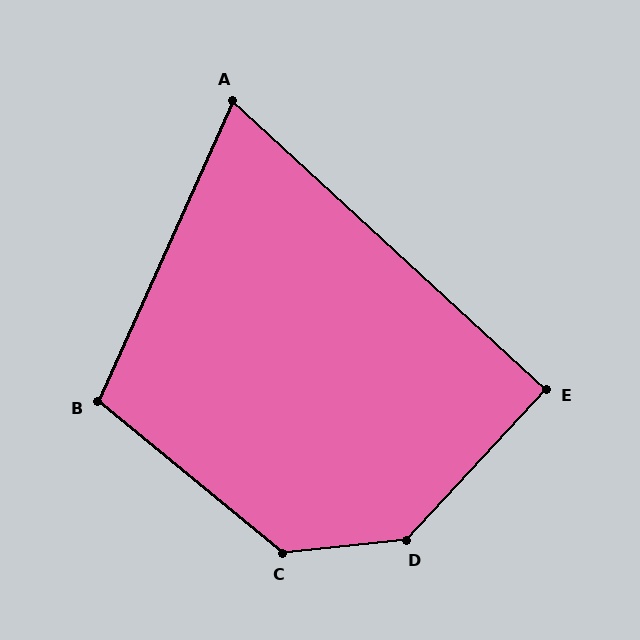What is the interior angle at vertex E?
Approximately 90 degrees (approximately right).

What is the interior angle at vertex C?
Approximately 134 degrees (obtuse).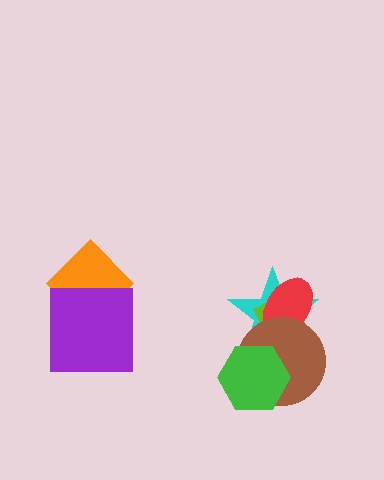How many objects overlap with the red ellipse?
3 objects overlap with the red ellipse.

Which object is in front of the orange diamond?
The purple square is in front of the orange diamond.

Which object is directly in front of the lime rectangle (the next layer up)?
The red ellipse is directly in front of the lime rectangle.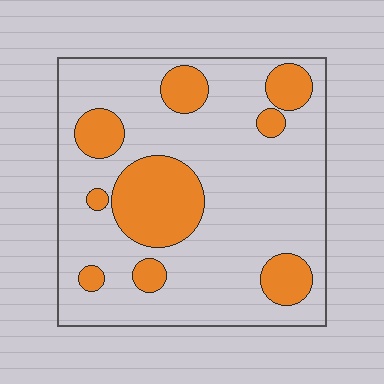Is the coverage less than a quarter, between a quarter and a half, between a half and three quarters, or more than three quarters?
Less than a quarter.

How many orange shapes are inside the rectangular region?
9.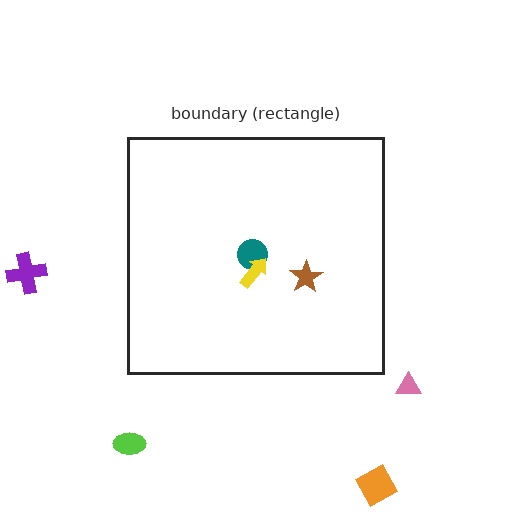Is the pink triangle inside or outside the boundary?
Outside.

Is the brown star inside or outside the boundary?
Inside.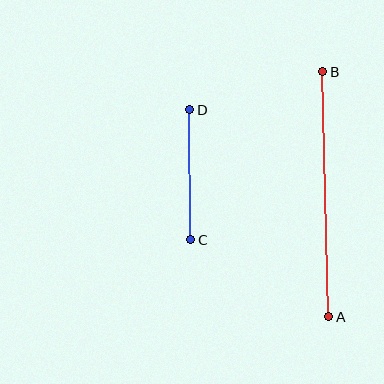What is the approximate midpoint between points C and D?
The midpoint is at approximately (190, 175) pixels.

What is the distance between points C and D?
The distance is approximately 130 pixels.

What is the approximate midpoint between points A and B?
The midpoint is at approximately (326, 194) pixels.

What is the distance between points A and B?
The distance is approximately 245 pixels.